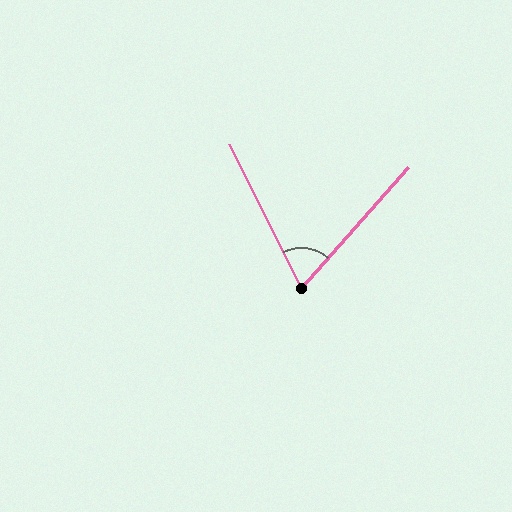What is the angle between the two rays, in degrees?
Approximately 68 degrees.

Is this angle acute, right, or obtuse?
It is acute.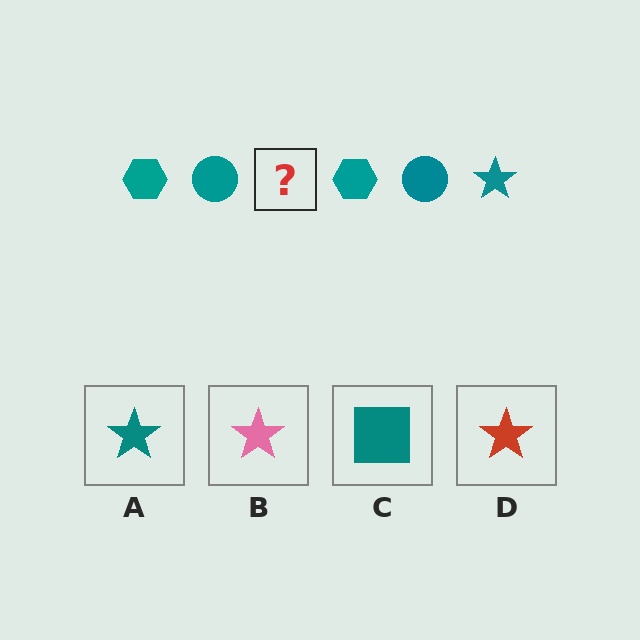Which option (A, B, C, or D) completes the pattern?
A.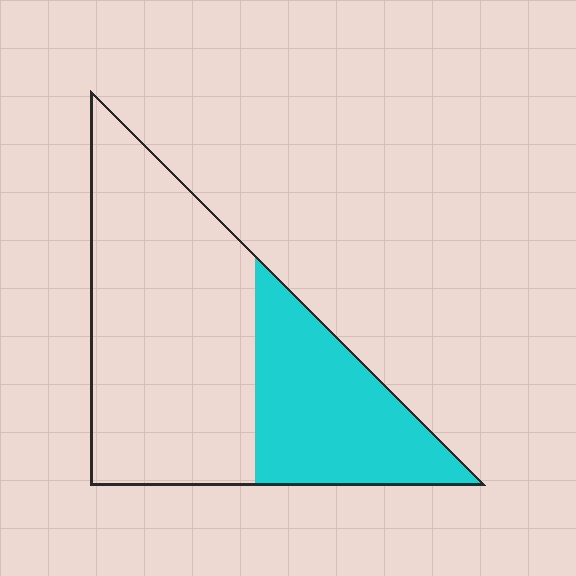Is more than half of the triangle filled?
No.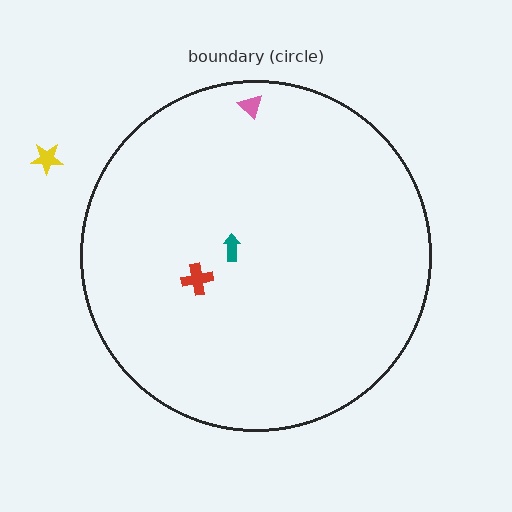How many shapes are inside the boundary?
3 inside, 1 outside.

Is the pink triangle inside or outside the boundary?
Inside.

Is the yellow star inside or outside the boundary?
Outside.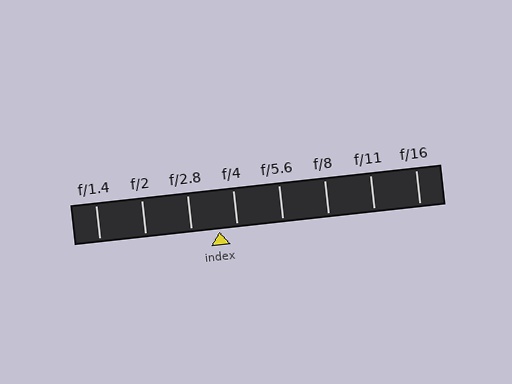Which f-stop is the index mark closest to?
The index mark is closest to f/4.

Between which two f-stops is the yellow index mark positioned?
The index mark is between f/2.8 and f/4.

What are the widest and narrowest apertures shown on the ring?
The widest aperture shown is f/1.4 and the narrowest is f/16.